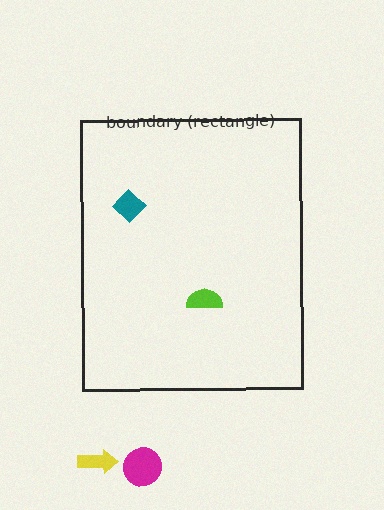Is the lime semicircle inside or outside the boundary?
Inside.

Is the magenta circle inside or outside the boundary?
Outside.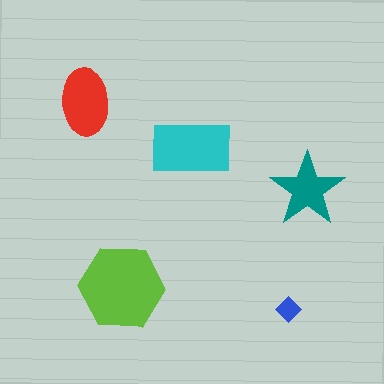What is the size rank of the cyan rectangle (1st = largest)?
2nd.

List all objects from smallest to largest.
The blue diamond, the teal star, the red ellipse, the cyan rectangle, the lime hexagon.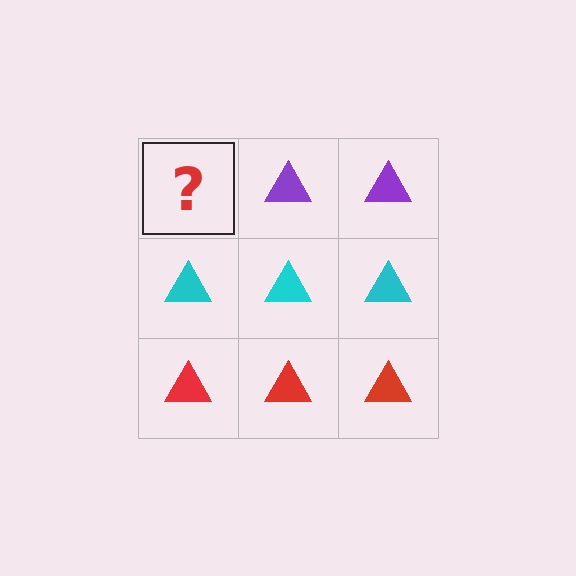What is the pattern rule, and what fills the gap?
The rule is that each row has a consistent color. The gap should be filled with a purple triangle.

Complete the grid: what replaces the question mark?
The question mark should be replaced with a purple triangle.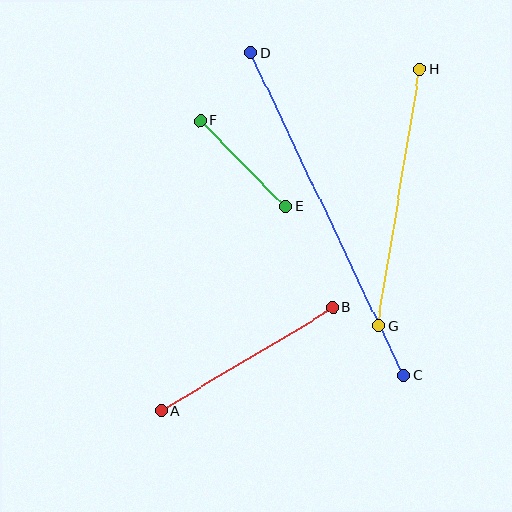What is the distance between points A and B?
The distance is approximately 200 pixels.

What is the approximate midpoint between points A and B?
The midpoint is at approximately (247, 359) pixels.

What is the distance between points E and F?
The distance is approximately 120 pixels.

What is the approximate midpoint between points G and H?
The midpoint is at approximately (399, 198) pixels.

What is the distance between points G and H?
The distance is approximately 260 pixels.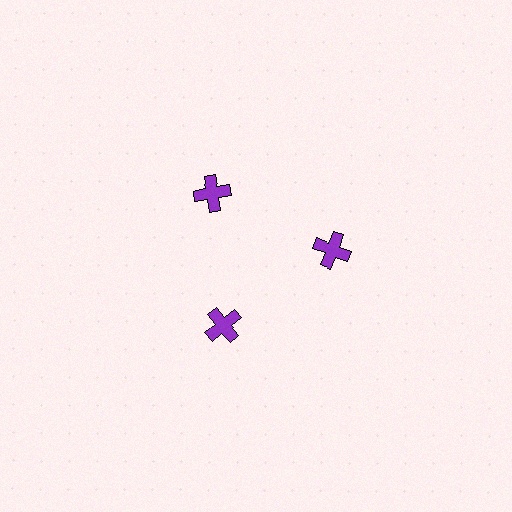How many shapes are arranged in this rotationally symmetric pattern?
There are 3 shapes, arranged in 3 groups of 1.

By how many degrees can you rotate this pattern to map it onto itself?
The pattern maps onto itself every 120 degrees of rotation.